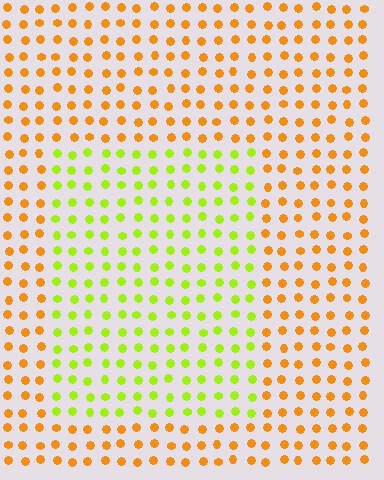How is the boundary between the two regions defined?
The boundary is defined purely by a slight shift in hue (about 50 degrees). Spacing, size, and orientation are identical on both sides.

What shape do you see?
I see a rectangle.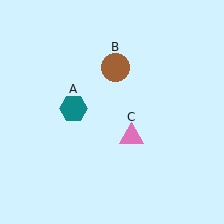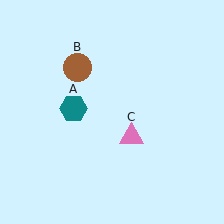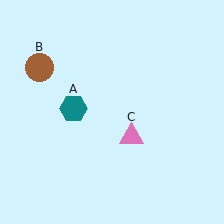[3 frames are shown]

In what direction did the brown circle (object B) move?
The brown circle (object B) moved left.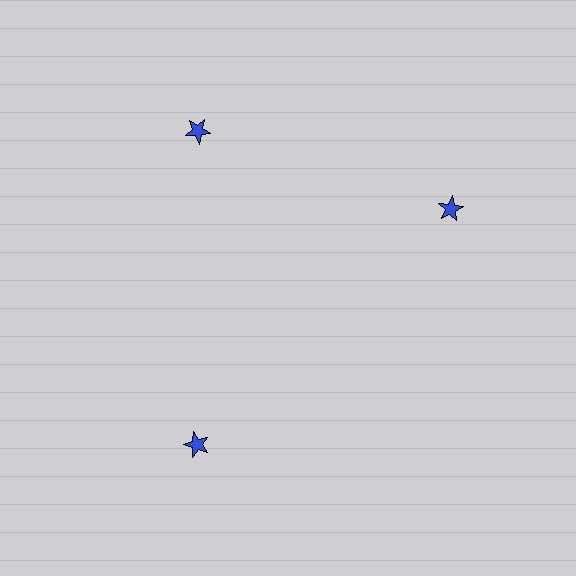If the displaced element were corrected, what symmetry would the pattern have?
It would have 3-fold rotational symmetry — the pattern would map onto itself every 120 degrees.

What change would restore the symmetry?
The symmetry would be restored by rotating it back into even spacing with its neighbors so that all 3 stars sit at equal angles and equal distance from the center.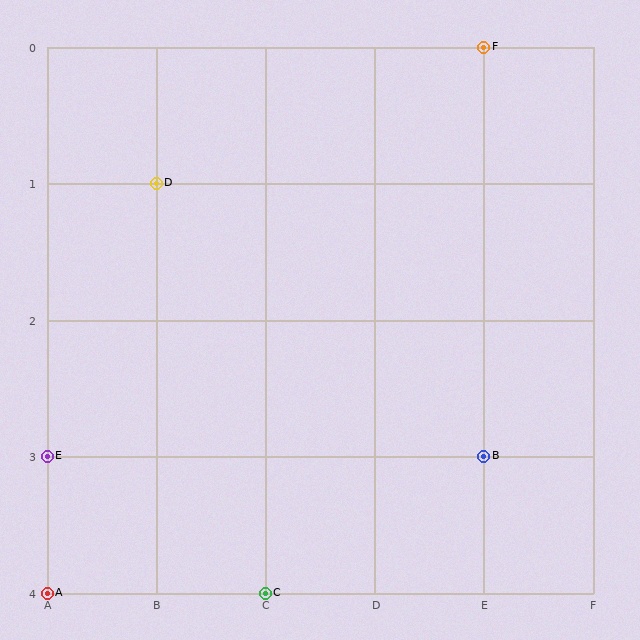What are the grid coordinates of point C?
Point C is at grid coordinates (C, 4).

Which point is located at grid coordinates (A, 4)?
Point A is at (A, 4).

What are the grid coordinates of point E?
Point E is at grid coordinates (A, 3).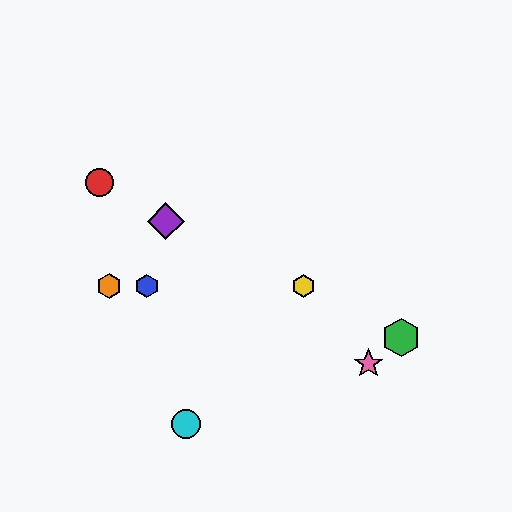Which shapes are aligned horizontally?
The blue hexagon, the yellow hexagon, the orange hexagon are aligned horizontally.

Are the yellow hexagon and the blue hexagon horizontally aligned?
Yes, both are at y≈286.